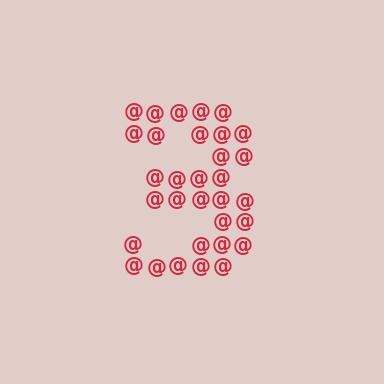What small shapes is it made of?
It is made of small at signs.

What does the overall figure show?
The overall figure shows the digit 3.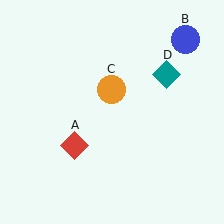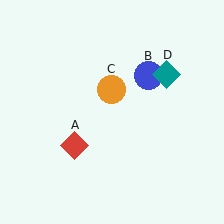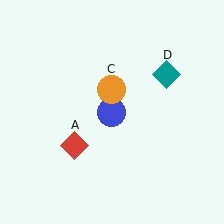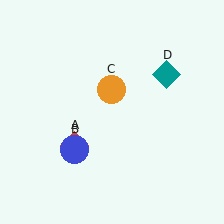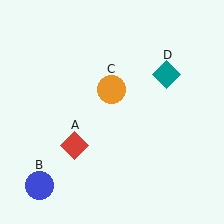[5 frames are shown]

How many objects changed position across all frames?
1 object changed position: blue circle (object B).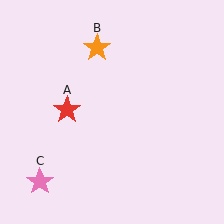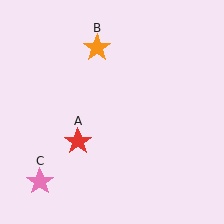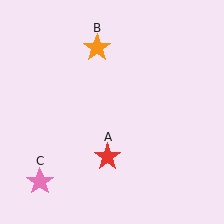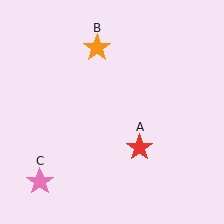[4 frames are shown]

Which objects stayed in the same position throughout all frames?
Orange star (object B) and pink star (object C) remained stationary.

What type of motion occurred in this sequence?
The red star (object A) rotated counterclockwise around the center of the scene.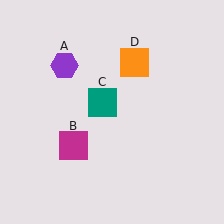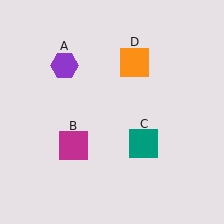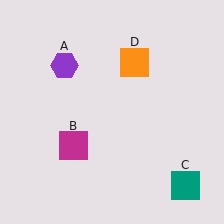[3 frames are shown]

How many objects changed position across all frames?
1 object changed position: teal square (object C).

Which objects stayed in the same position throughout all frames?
Purple hexagon (object A) and magenta square (object B) and orange square (object D) remained stationary.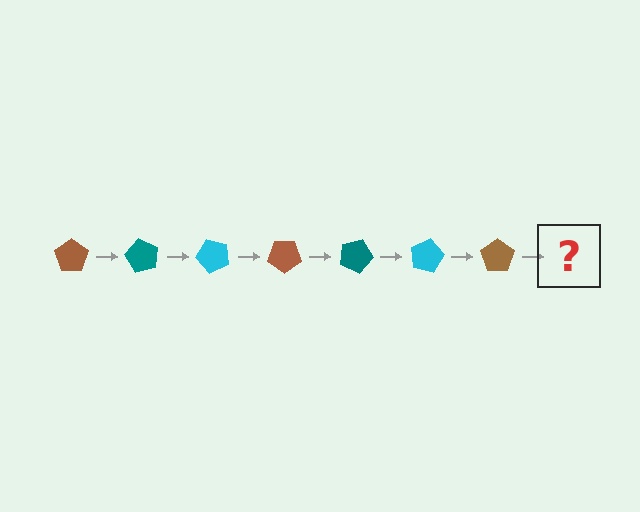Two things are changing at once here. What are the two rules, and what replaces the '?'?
The two rules are that it rotates 60 degrees each step and the color cycles through brown, teal, and cyan. The '?' should be a teal pentagon, rotated 420 degrees from the start.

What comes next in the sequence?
The next element should be a teal pentagon, rotated 420 degrees from the start.